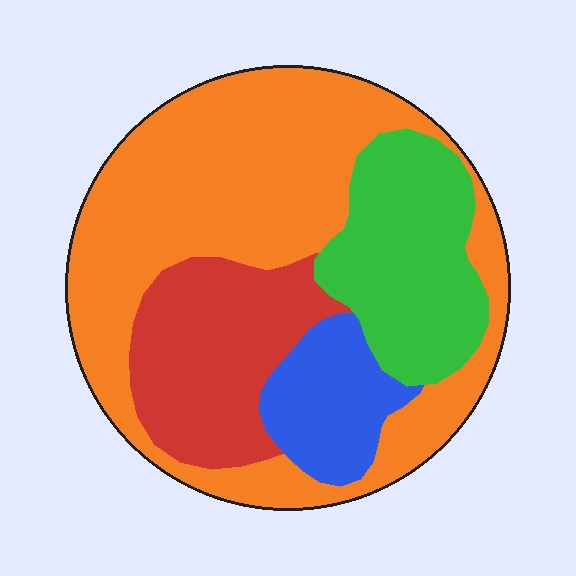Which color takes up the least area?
Blue, at roughly 10%.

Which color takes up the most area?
Orange, at roughly 50%.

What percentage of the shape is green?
Green covers 20% of the shape.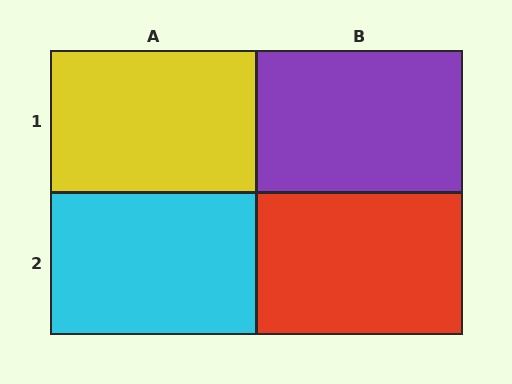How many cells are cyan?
1 cell is cyan.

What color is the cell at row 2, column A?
Cyan.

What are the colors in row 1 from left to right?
Yellow, purple.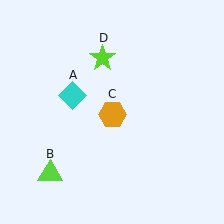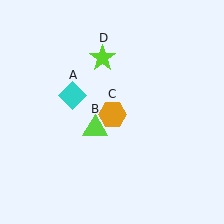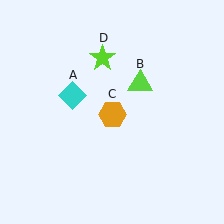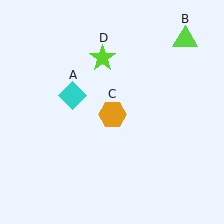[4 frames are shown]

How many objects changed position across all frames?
1 object changed position: lime triangle (object B).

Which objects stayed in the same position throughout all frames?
Cyan diamond (object A) and orange hexagon (object C) and lime star (object D) remained stationary.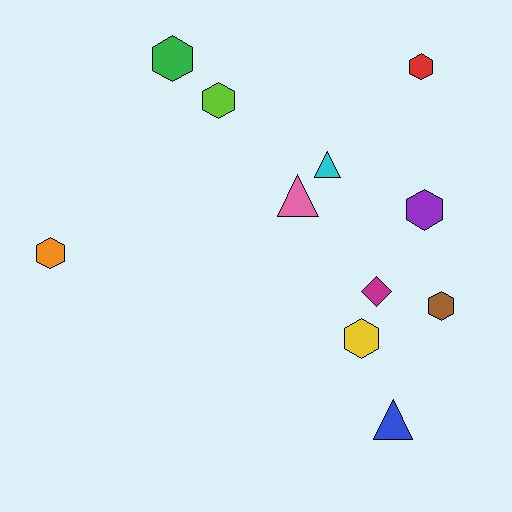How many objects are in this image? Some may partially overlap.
There are 11 objects.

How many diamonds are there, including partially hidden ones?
There is 1 diamond.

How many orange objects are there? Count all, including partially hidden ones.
There is 1 orange object.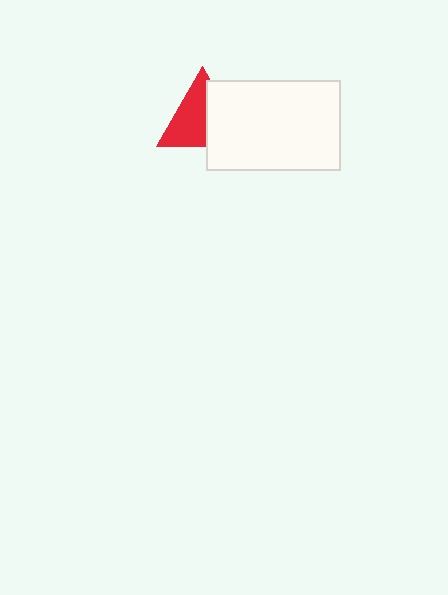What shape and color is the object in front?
The object in front is a white rectangle.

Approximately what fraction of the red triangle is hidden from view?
Roughly 43% of the red triangle is hidden behind the white rectangle.